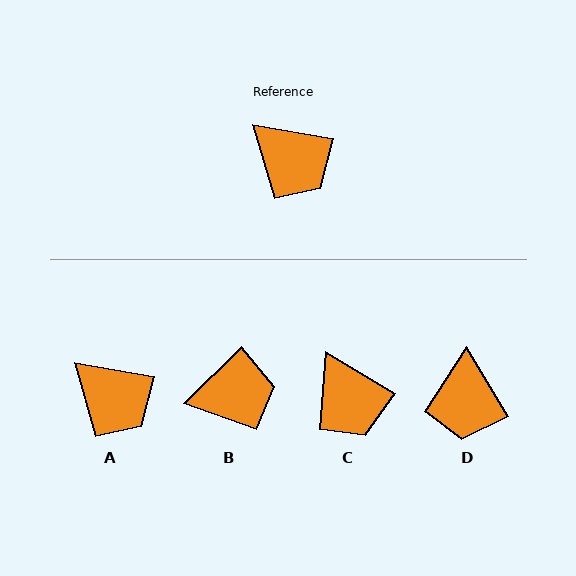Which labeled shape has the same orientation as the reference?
A.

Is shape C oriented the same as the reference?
No, it is off by about 20 degrees.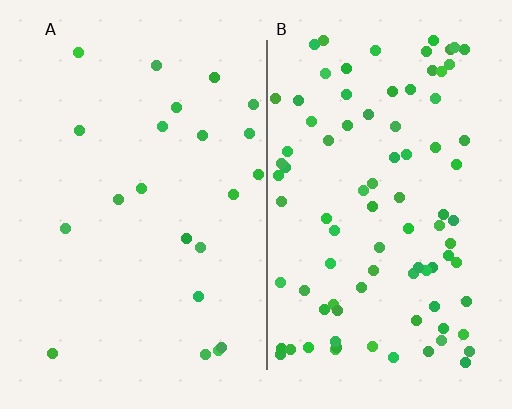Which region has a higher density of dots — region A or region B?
B (the right).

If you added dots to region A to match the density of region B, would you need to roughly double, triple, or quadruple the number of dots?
Approximately quadruple.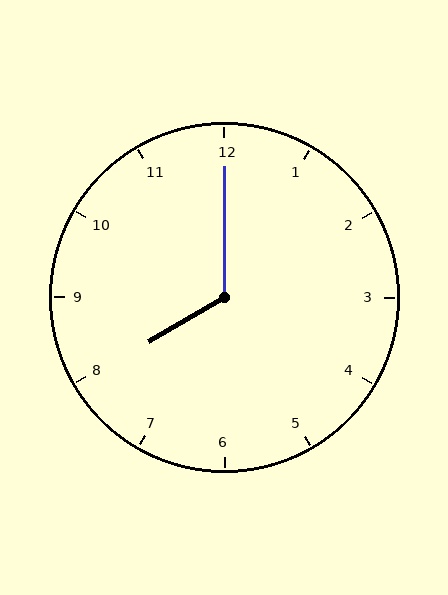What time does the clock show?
8:00.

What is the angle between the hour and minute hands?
Approximately 120 degrees.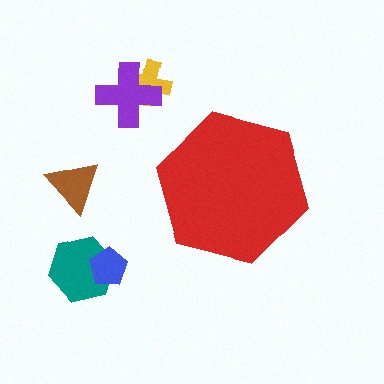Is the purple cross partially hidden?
No, the purple cross is fully visible.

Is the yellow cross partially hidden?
No, the yellow cross is fully visible.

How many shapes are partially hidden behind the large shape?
0 shapes are partially hidden.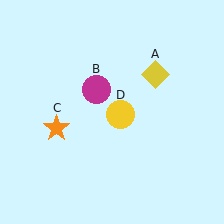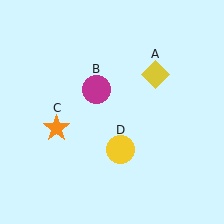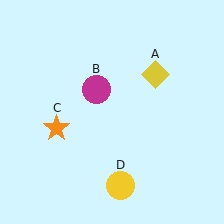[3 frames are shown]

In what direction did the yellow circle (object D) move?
The yellow circle (object D) moved down.